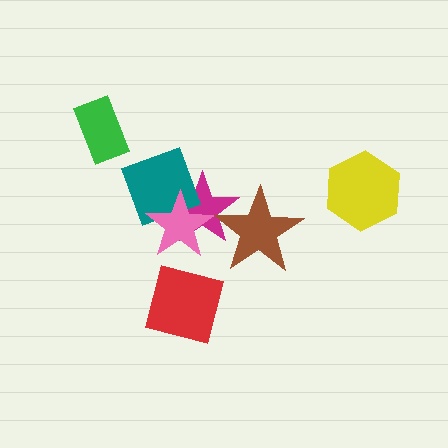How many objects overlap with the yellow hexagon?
0 objects overlap with the yellow hexagon.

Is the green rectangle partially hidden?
No, no other shape covers it.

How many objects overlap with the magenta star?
3 objects overlap with the magenta star.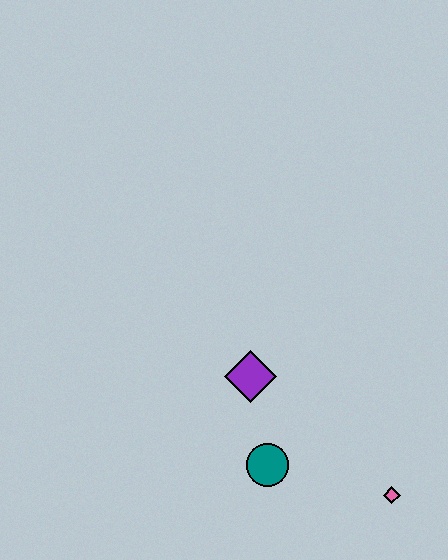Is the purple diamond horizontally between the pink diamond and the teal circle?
No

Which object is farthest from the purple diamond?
The pink diamond is farthest from the purple diamond.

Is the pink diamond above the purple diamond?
No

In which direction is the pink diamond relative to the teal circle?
The pink diamond is to the right of the teal circle.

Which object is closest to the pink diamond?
The teal circle is closest to the pink diamond.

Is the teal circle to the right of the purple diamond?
Yes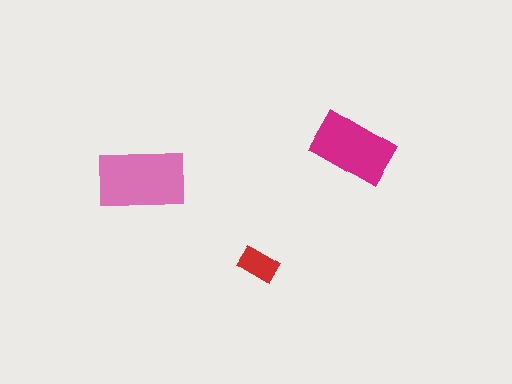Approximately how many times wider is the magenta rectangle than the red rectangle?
About 2 times wider.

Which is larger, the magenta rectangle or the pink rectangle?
The pink one.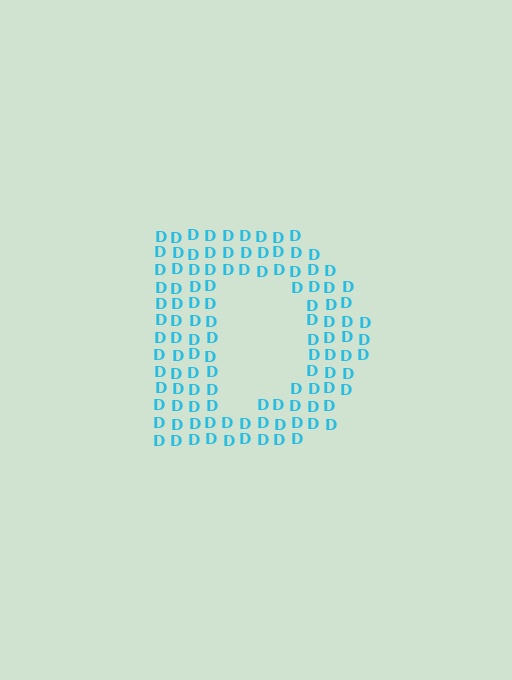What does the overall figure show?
The overall figure shows the letter D.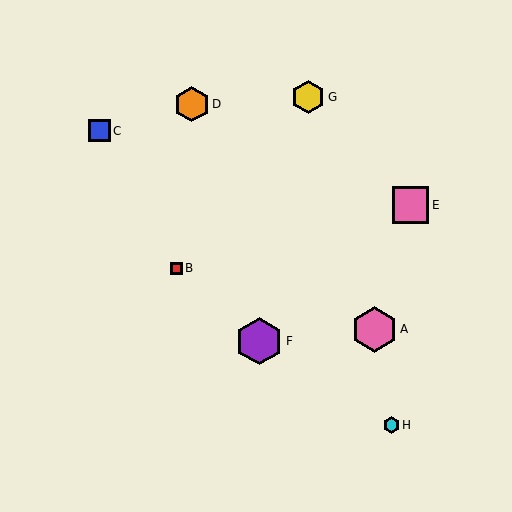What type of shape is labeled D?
Shape D is an orange hexagon.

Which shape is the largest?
The purple hexagon (labeled F) is the largest.